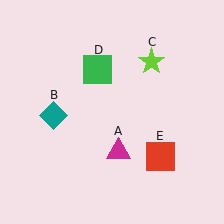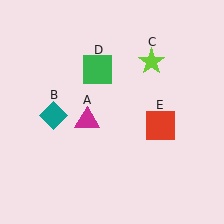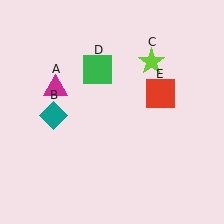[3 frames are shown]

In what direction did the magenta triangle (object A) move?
The magenta triangle (object A) moved up and to the left.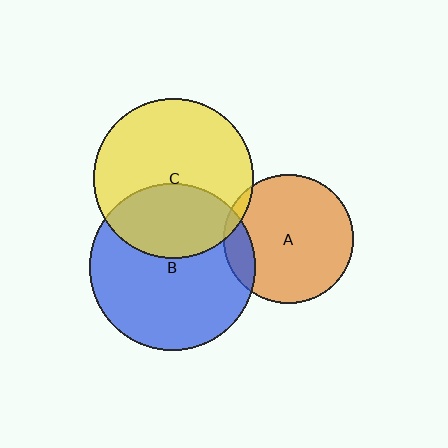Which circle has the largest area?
Circle B (blue).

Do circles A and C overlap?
Yes.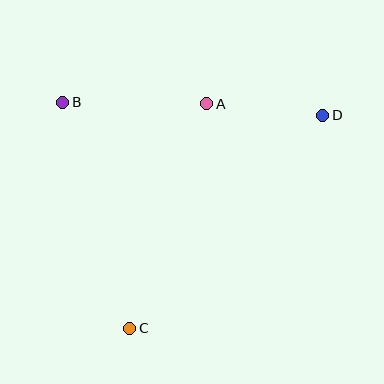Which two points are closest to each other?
Points A and D are closest to each other.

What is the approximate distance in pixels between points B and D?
The distance between B and D is approximately 260 pixels.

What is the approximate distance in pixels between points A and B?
The distance between A and B is approximately 144 pixels.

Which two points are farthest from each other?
Points C and D are farthest from each other.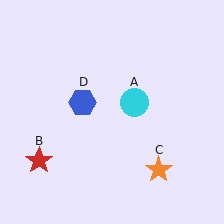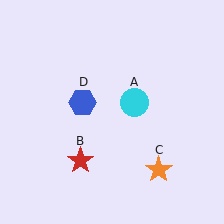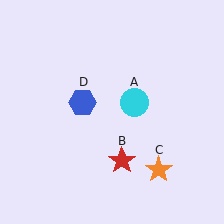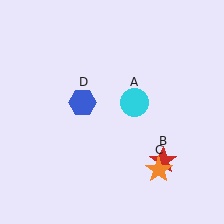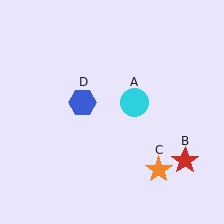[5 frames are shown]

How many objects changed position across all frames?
1 object changed position: red star (object B).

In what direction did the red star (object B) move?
The red star (object B) moved right.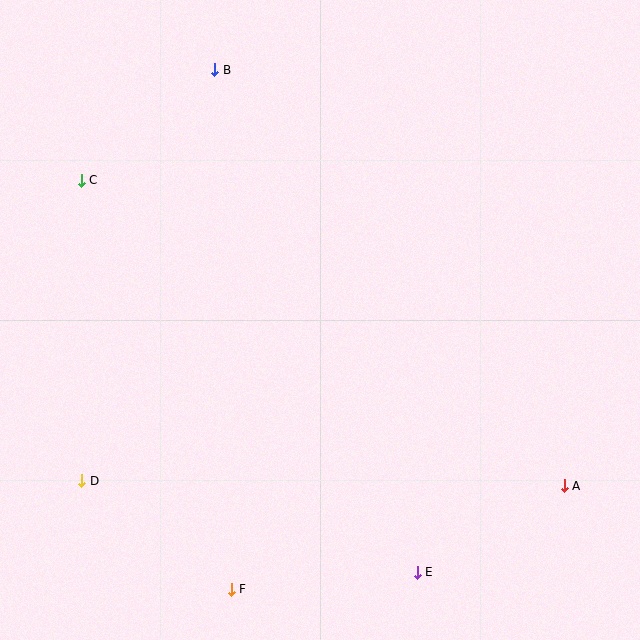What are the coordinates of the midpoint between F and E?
The midpoint between F and E is at (324, 581).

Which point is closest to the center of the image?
Point E at (417, 573) is closest to the center.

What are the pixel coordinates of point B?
Point B is at (215, 70).